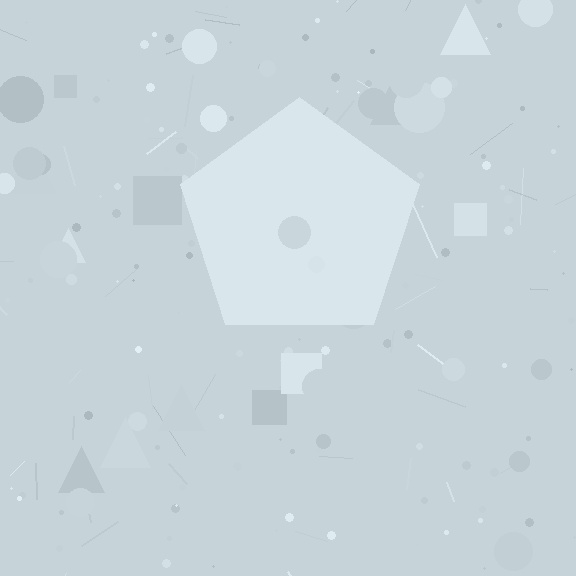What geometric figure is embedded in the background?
A pentagon is embedded in the background.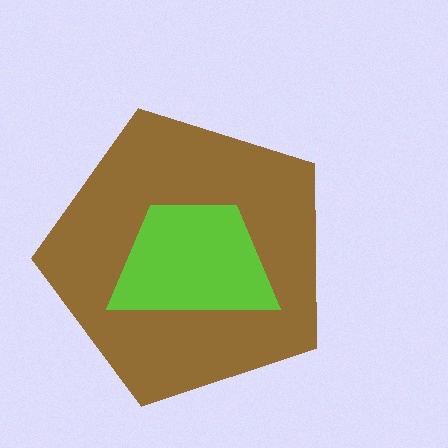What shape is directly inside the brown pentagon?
The lime trapezoid.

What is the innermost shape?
The lime trapezoid.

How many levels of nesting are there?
2.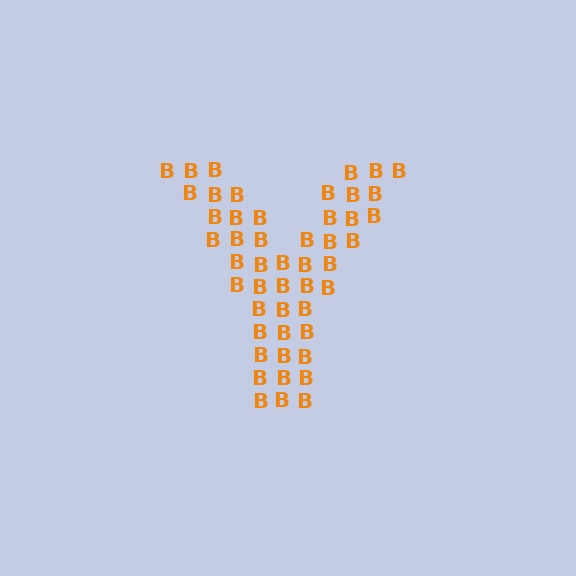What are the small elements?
The small elements are letter B's.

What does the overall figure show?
The overall figure shows the letter Y.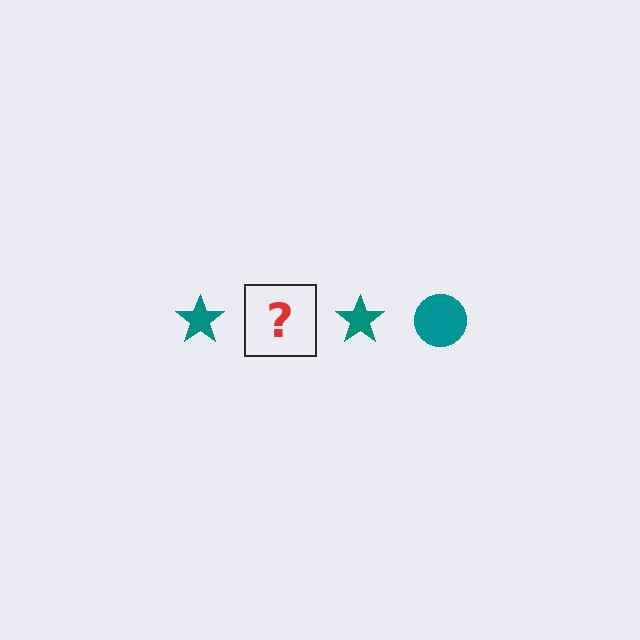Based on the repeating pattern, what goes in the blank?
The blank should be a teal circle.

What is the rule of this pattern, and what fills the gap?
The rule is that the pattern cycles through star, circle shapes in teal. The gap should be filled with a teal circle.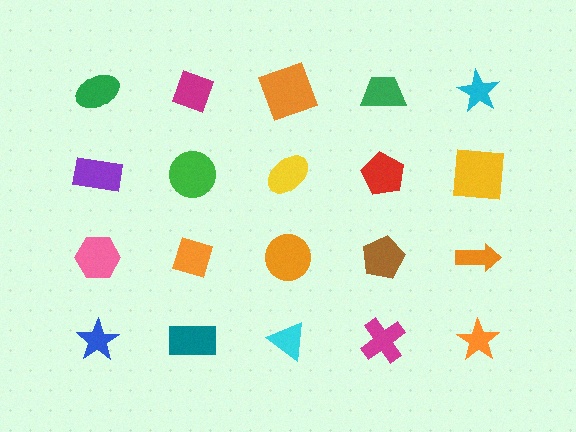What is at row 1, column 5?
A cyan star.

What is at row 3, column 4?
A brown pentagon.